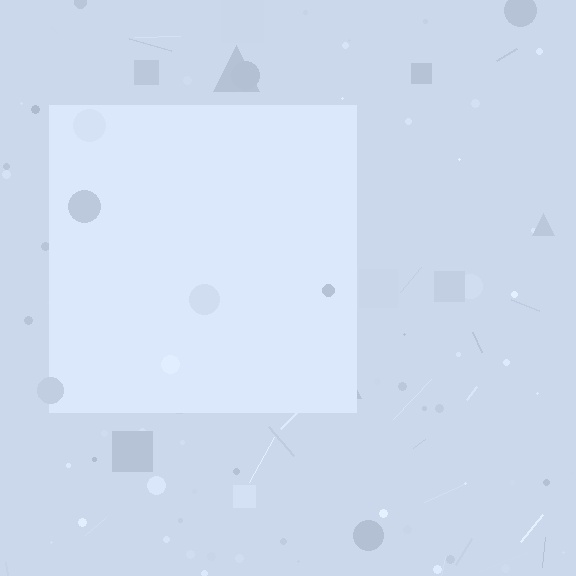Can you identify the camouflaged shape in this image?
The camouflaged shape is a square.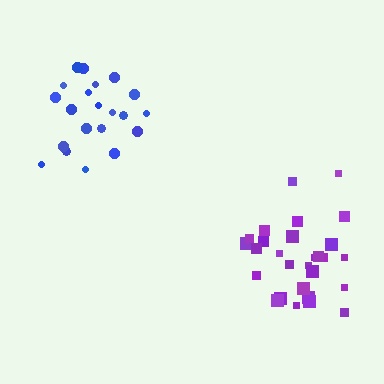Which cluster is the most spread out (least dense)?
Purple.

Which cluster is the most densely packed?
Blue.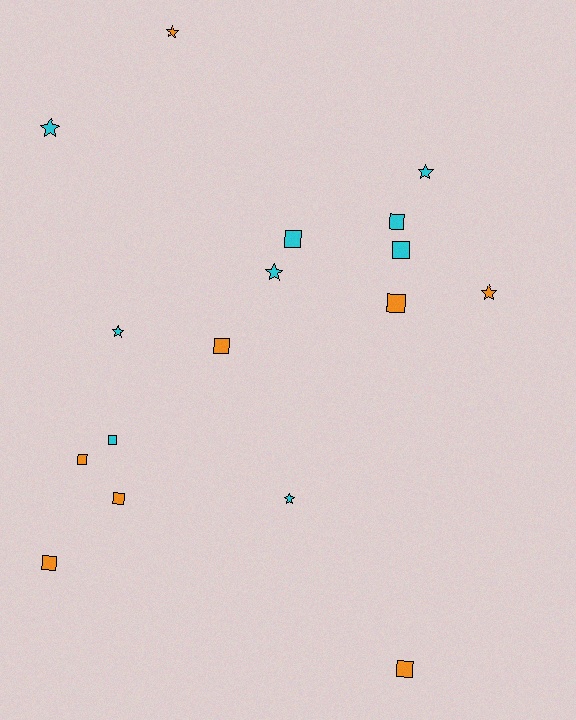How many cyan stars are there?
There are 5 cyan stars.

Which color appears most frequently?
Cyan, with 9 objects.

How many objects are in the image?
There are 17 objects.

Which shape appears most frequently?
Square, with 10 objects.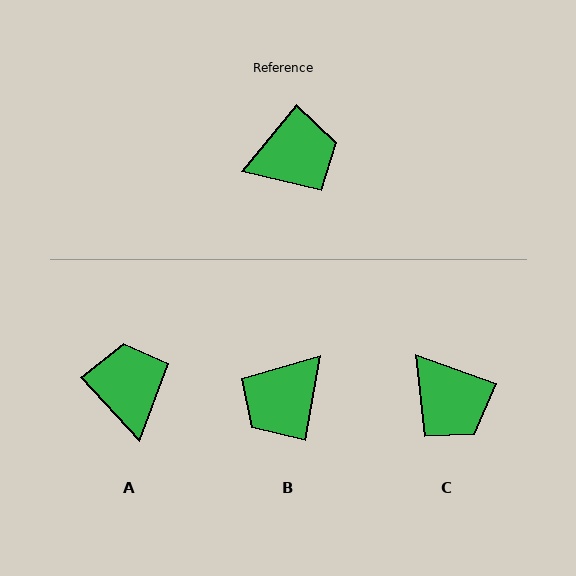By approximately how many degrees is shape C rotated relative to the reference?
Approximately 70 degrees clockwise.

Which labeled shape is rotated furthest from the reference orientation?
B, about 150 degrees away.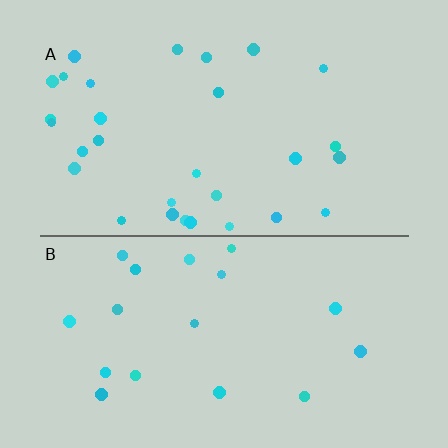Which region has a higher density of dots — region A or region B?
A (the top).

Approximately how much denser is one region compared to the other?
Approximately 1.6× — region A over region B.